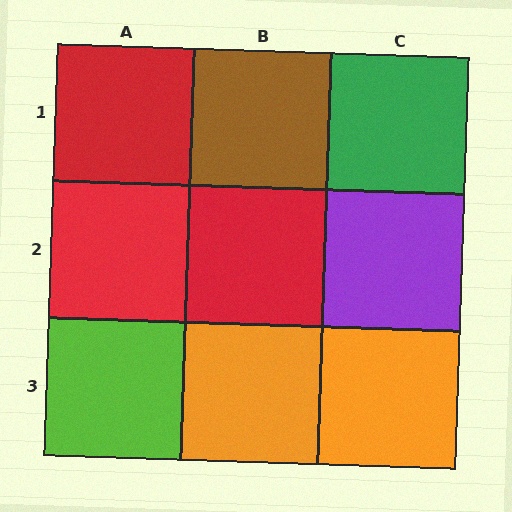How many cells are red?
3 cells are red.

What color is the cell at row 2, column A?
Red.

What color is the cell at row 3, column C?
Orange.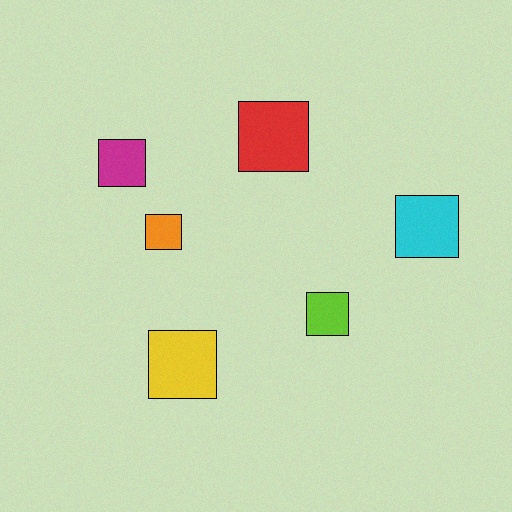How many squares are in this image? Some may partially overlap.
There are 6 squares.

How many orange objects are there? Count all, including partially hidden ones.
There is 1 orange object.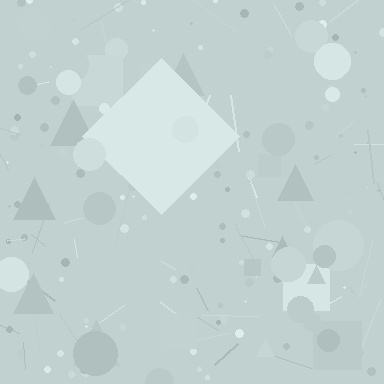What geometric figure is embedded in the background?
A diamond is embedded in the background.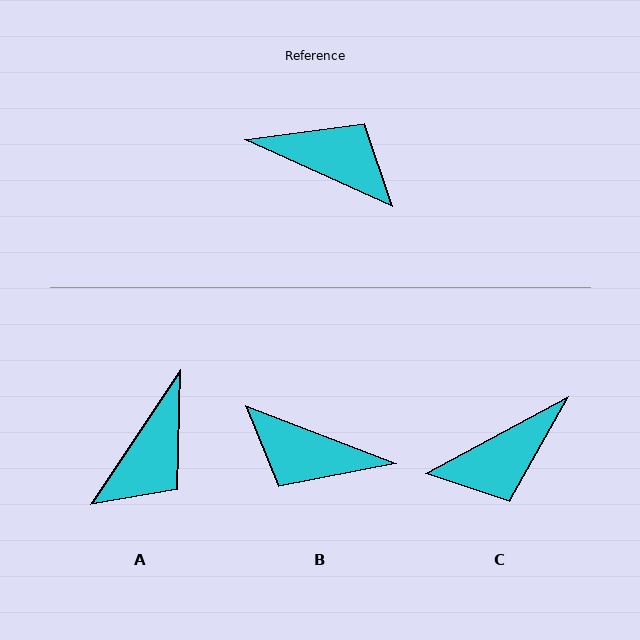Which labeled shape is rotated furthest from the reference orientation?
B, about 177 degrees away.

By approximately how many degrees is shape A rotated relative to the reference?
Approximately 99 degrees clockwise.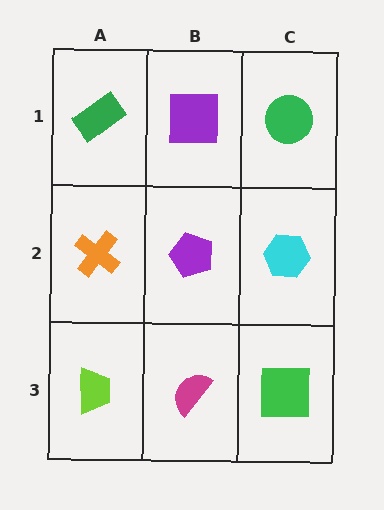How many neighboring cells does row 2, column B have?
4.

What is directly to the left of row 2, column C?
A purple pentagon.